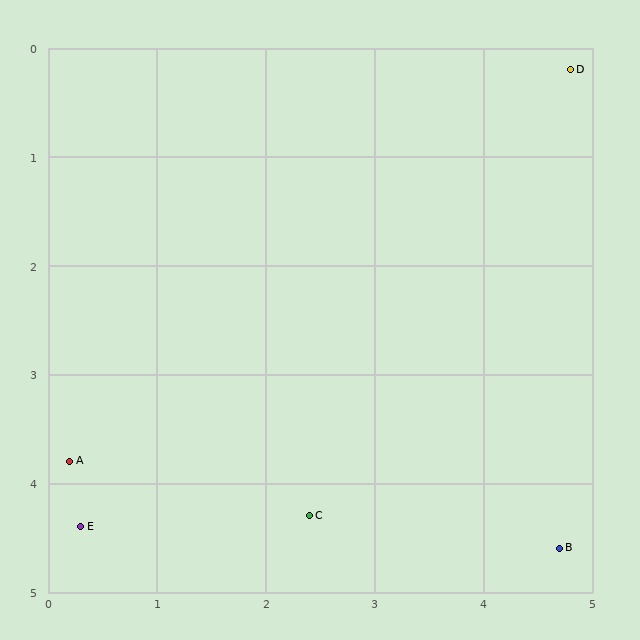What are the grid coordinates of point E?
Point E is at approximately (0.3, 4.4).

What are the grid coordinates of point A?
Point A is at approximately (0.2, 3.8).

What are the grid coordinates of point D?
Point D is at approximately (4.8, 0.2).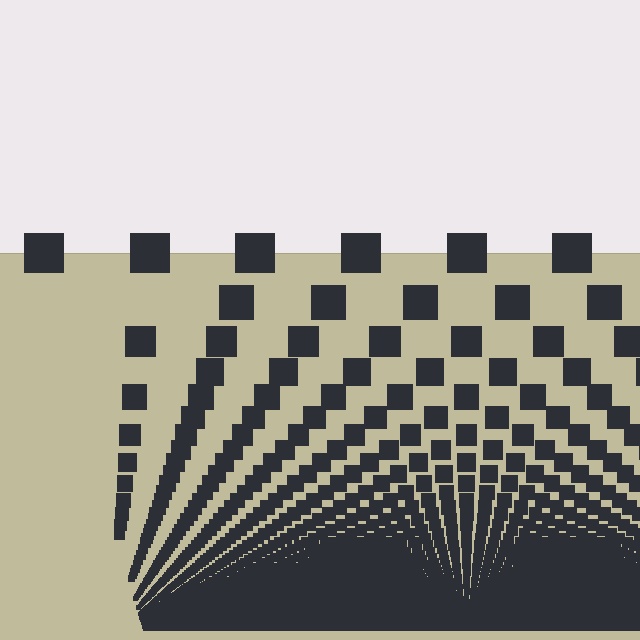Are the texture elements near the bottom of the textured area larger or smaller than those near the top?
Smaller. The gradient is inverted — elements near the bottom are smaller and denser.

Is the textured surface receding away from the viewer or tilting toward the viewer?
The surface appears to tilt toward the viewer. Texture elements get larger and sparser toward the top.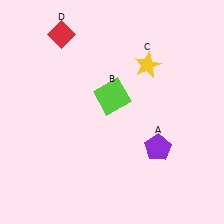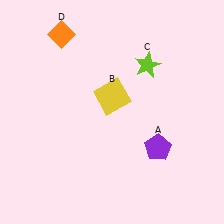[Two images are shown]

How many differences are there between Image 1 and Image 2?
There are 3 differences between the two images.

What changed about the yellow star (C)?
In Image 1, C is yellow. In Image 2, it changed to lime.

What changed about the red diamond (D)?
In Image 1, D is red. In Image 2, it changed to orange.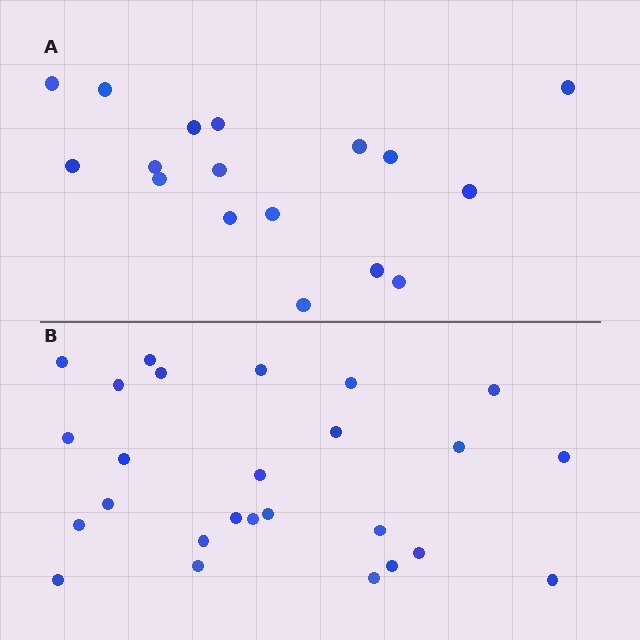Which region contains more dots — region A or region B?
Region B (the bottom region) has more dots.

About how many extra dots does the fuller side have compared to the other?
Region B has roughly 8 or so more dots than region A.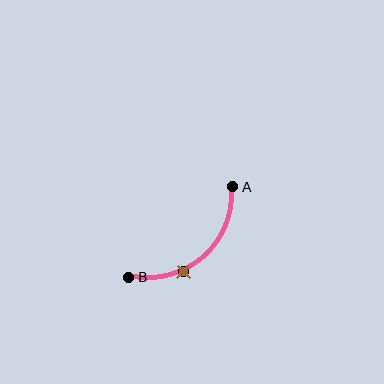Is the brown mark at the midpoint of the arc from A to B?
No. The brown mark lies on the arc but is closer to endpoint B. The arc midpoint would be at the point on the curve equidistant along the arc from both A and B.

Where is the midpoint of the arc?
The arc midpoint is the point on the curve farthest from the straight line joining A and B. It sits below and to the right of that line.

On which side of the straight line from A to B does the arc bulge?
The arc bulges below and to the right of the straight line connecting A and B.